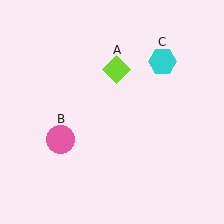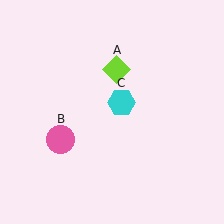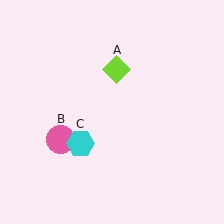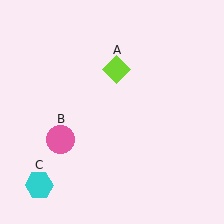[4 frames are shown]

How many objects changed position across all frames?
1 object changed position: cyan hexagon (object C).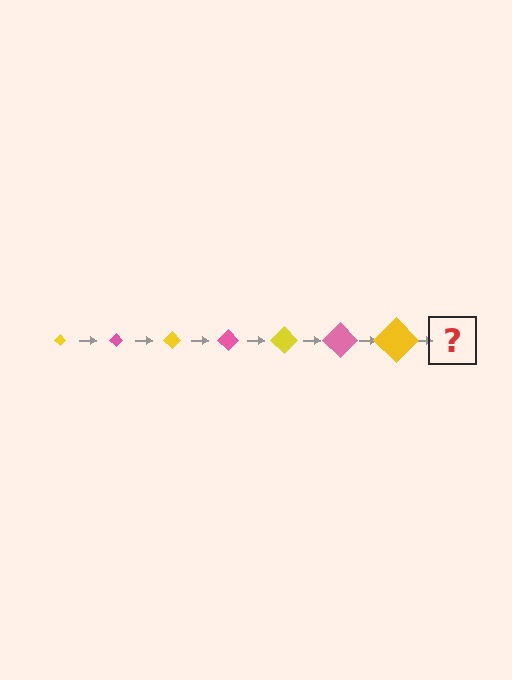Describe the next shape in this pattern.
It should be a pink diamond, larger than the previous one.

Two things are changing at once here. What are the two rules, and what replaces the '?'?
The two rules are that the diamond grows larger each step and the color cycles through yellow and pink. The '?' should be a pink diamond, larger than the previous one.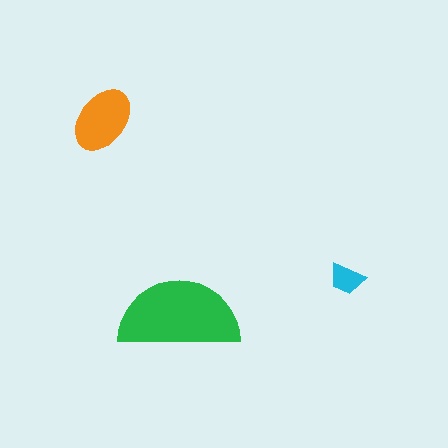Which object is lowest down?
The green semicircle is bottommost.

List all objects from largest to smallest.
The green semicircle, the orange ellipse, the cyan trapezoid.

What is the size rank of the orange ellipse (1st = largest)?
2nd.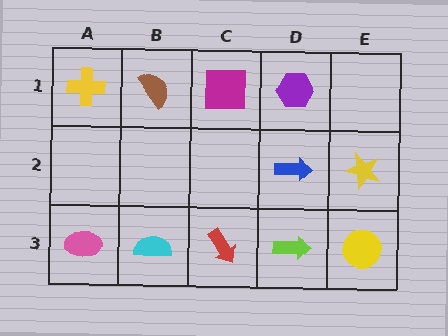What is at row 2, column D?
A blue arrow.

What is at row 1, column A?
A yellow cross.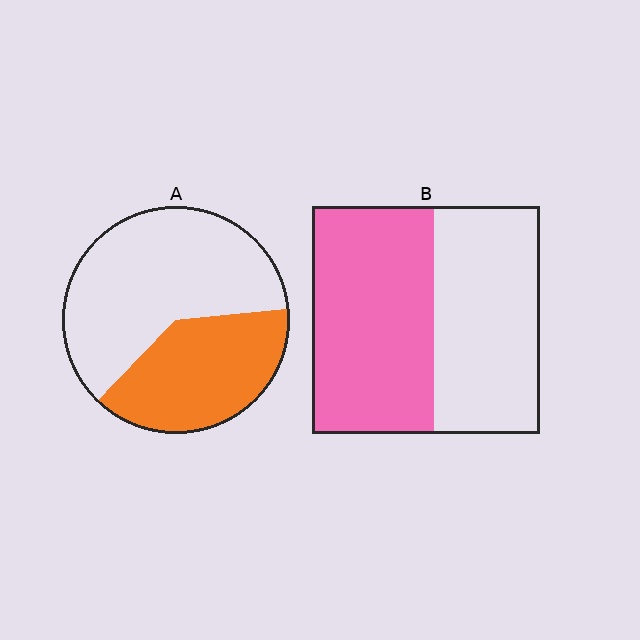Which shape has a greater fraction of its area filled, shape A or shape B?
Shape B.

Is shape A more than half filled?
No.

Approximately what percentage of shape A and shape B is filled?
A is approximately 40% and B is approximately 55%.